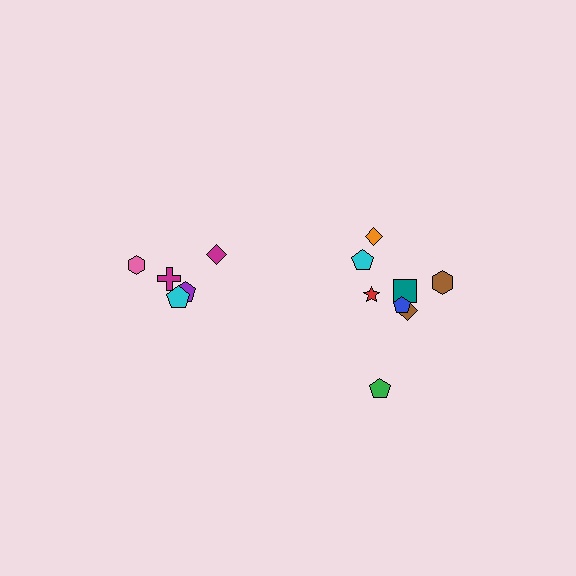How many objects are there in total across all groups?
There are 13 objects.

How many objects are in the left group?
There are 5 objects.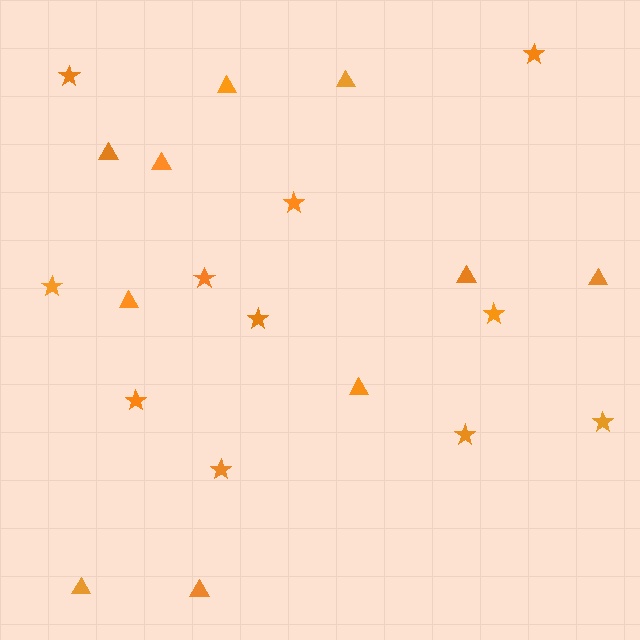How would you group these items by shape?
There are 2 groups: one group of triangles (10) and one group of stars (11).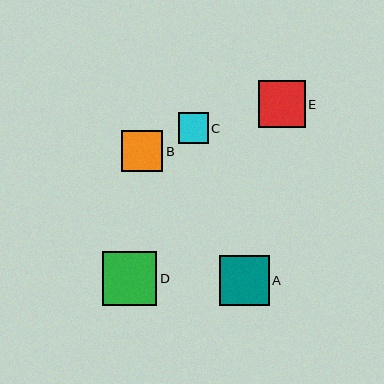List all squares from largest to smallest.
From largest to smallest: D, A, E, B, C.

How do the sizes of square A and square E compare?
Square A and square E are approximately the same size.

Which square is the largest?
Square D is the largest with a size of approximately 54 pixels.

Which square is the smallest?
Square C is the smallest with a size of approximately 30 pixels.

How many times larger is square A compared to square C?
Square A is approximately 1.6 times the size of square C.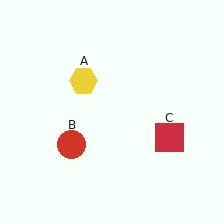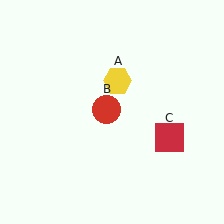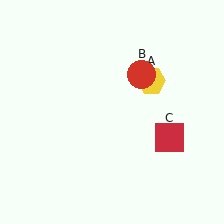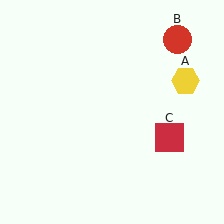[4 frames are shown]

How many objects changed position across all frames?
2 objects changed position: yellow hexagon (object A), red circle (object B).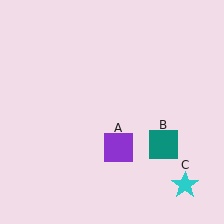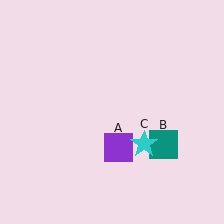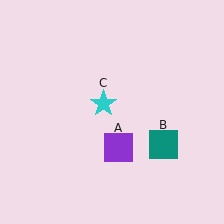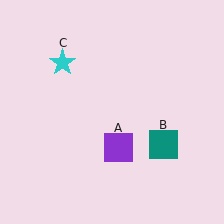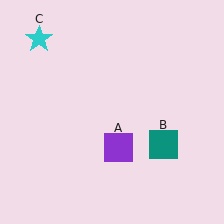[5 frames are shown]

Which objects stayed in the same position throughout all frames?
Purple square (object A) and teal square (object B) remained stationary.